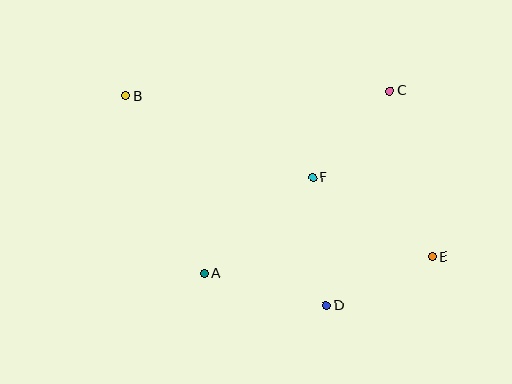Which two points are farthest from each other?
Points B and E are farthest from each other.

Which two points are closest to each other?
Points C and F are closest to each other.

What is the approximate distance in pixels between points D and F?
The distance between D and F is approximately 129 pixels.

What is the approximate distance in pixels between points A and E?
The distance between A and E is approximately 228 pixels.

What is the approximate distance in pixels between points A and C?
The distance between A and C is approximately 261 pixels.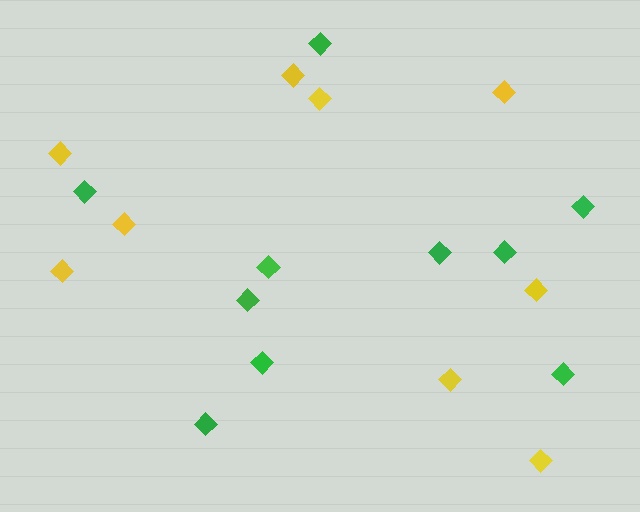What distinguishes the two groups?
There are 2 groups: one group of yellow diamonds (9) and one group of green diamonds (10).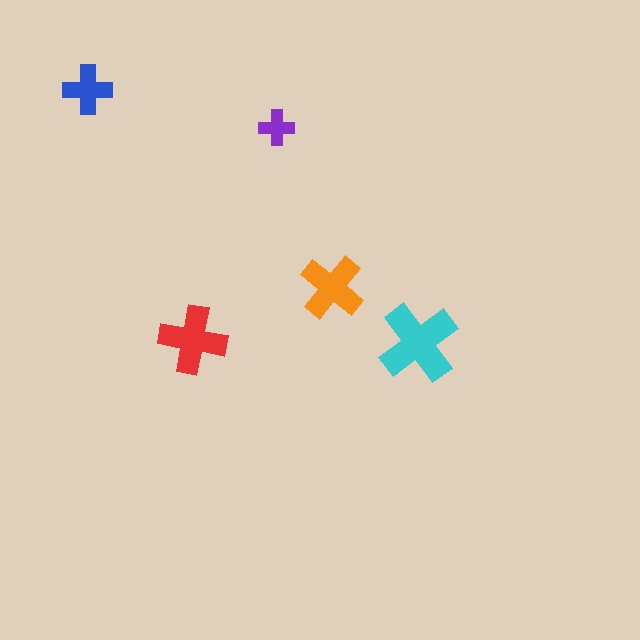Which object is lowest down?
The cyan cross is bottommost.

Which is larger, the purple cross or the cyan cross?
The cyan one.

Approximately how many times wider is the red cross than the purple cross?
About 2 times wider.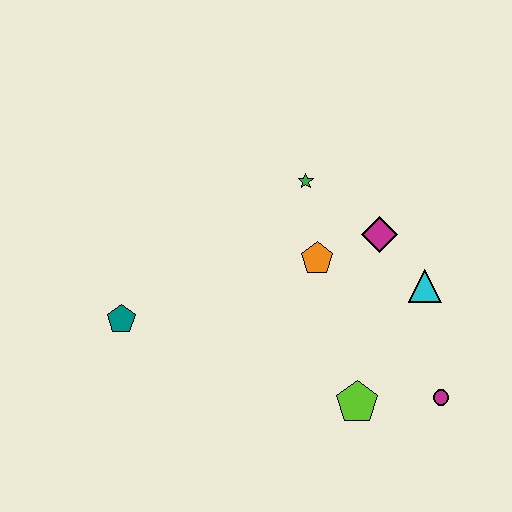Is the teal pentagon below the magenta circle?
No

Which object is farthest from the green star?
The magenta circle is farthest from the green star.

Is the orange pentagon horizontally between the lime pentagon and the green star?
Yes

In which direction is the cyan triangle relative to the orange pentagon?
The cyan triangle is to the right of the orange pentagon.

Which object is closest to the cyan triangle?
The magenta diamond is closest to the cyan triangle.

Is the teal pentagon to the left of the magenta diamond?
Yes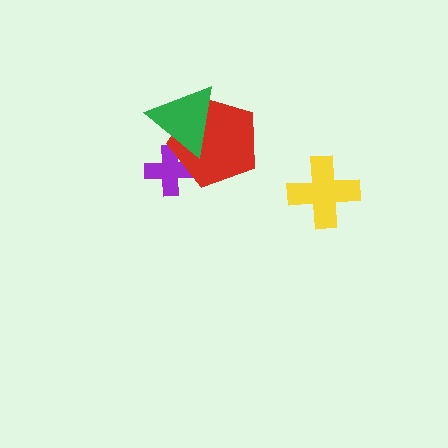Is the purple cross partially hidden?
Yes, it is partially covered by another shape.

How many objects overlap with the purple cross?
2 objects overlap with the purple cross.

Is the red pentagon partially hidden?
Yes, it is partially covered by another shape.